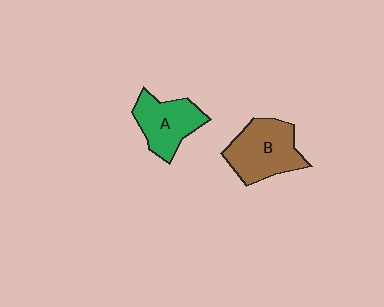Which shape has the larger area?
Shape B (brown).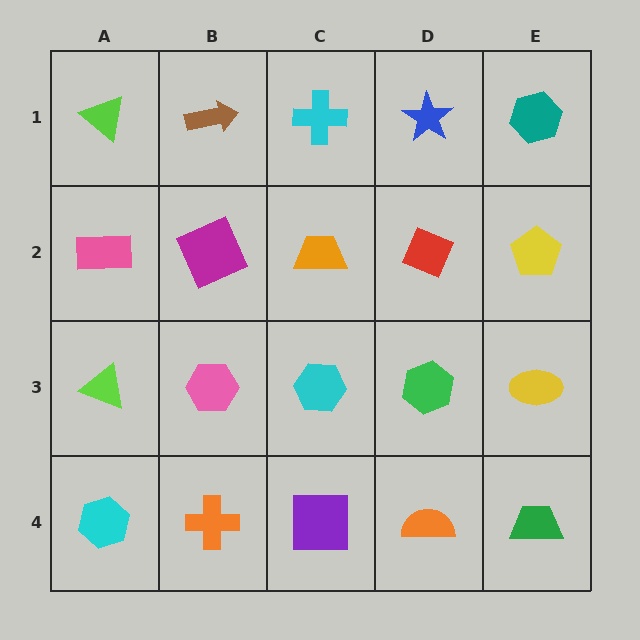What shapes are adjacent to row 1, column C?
An orange trapezoid (row 2, column C), a brown arrow (row 1, column B), a blue star (row 1, column D).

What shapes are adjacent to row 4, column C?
A cyan hexagon (row 3, column C), an orange cross (row 4, column B), an orange semicircle (row 4, column D).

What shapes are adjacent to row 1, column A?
A pink rectangle (row 2, column A), a brown arrow (row 1, column B).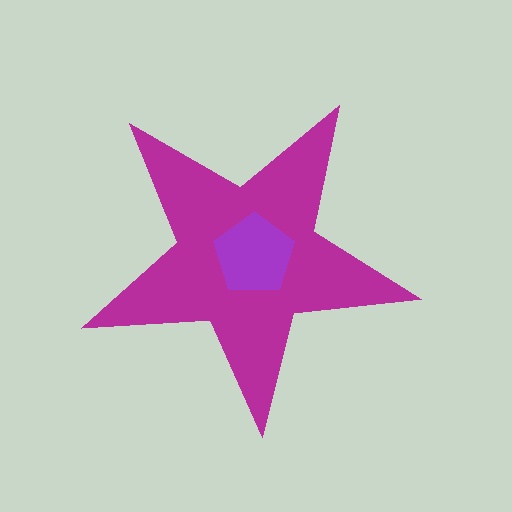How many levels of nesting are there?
2.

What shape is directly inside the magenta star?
The purple pentagon.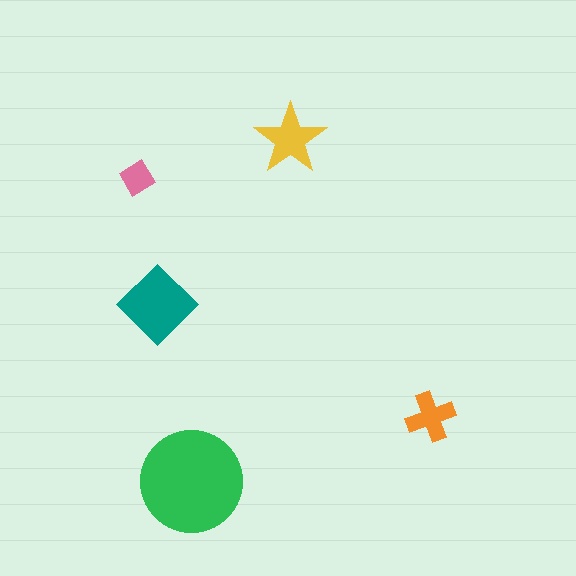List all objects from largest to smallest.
The green circle, the teal diamond, the yellow star, the orange cross, the pink diamond.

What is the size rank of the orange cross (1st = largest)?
4th.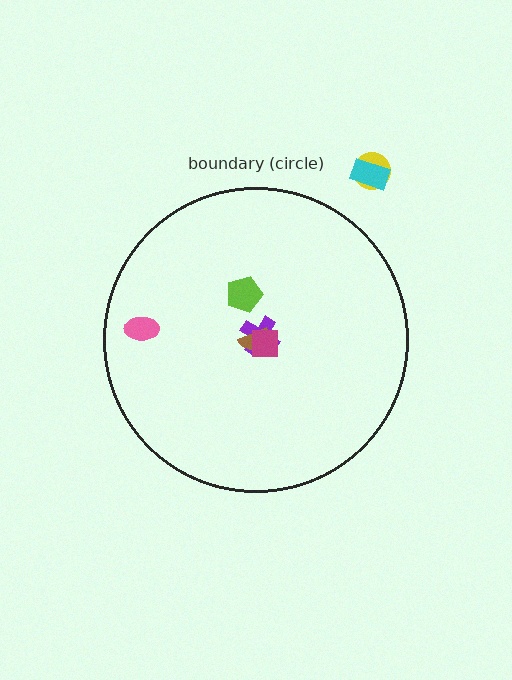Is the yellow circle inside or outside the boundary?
Outside.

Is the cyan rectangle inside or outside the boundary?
Outside.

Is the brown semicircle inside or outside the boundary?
Inside.